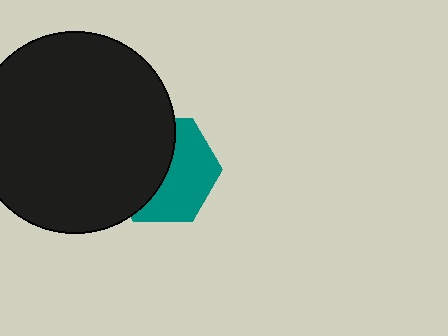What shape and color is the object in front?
The object in front is a black circle.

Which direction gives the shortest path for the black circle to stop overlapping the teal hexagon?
Moving left gives the shortest separation.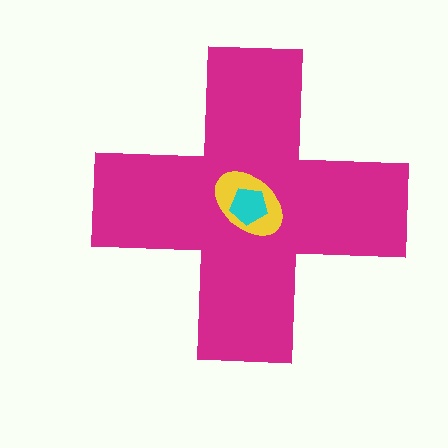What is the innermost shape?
The cyan pentagon.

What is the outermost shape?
The magenta cross.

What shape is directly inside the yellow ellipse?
The cyan pentagon.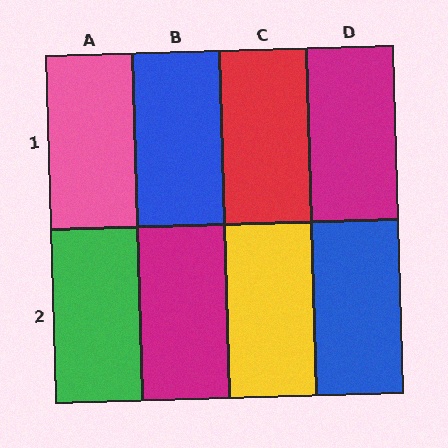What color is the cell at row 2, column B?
Magenta.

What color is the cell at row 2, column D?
Blue.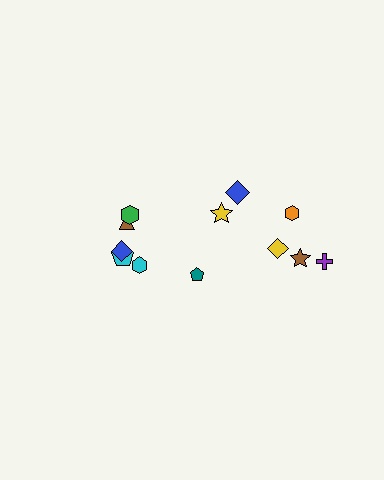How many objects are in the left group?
There are 5 objects.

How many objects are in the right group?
There are 7 objects.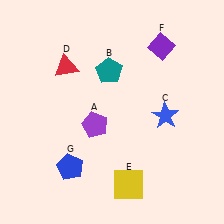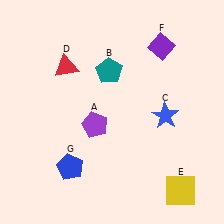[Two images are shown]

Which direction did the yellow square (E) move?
The yellow square (E) moved right.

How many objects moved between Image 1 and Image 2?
1 object moved between the two images.